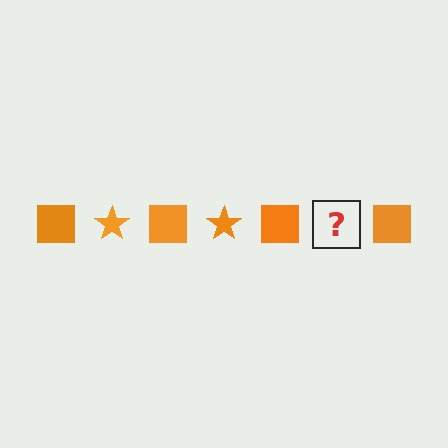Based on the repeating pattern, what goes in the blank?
The blank should be an orange star.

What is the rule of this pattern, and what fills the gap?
The rule is that the pattern cycles through square, star shapes in orange. The gap should be filled with an orange star.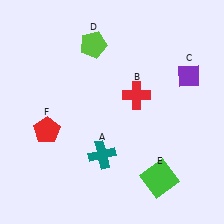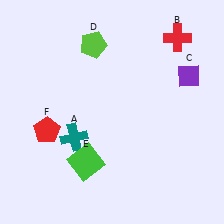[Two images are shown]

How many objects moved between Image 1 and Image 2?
3 objects moved between the two images.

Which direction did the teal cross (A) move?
The teal cross (A) moved left.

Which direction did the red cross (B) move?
The red cross (B) moved up.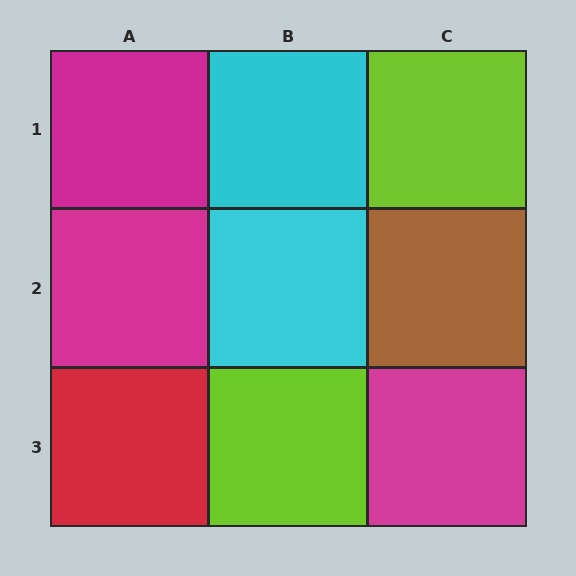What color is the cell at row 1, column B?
Cyan.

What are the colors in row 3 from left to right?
Red, lime, magenta.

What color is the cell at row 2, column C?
Brown.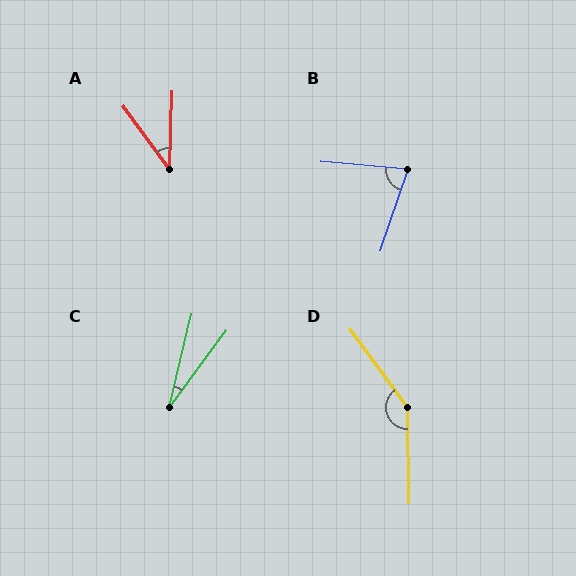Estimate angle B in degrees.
Approximately 76 degrees.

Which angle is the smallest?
C, at approximately 23 degrees.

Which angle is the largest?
D, at approximately 144 degrees.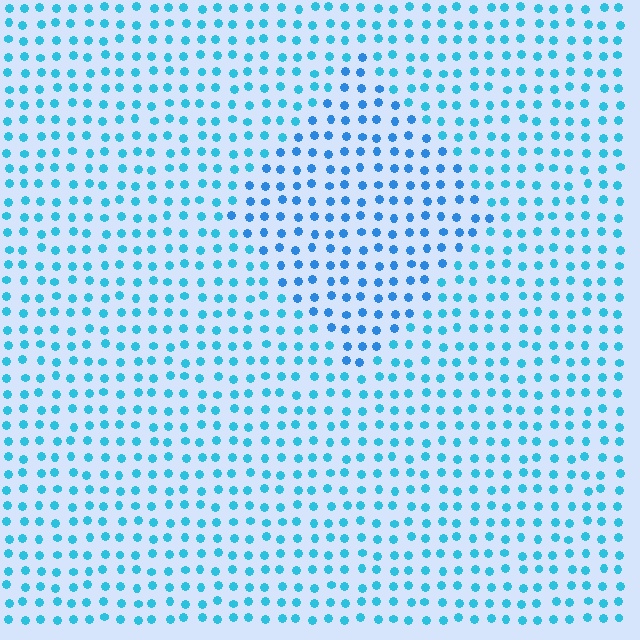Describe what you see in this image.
The image is filled with small cyan elements in a uniform arrangement. A diamond-shaped region is visible where the elements are tinted to a slightly different hue, forming a subtle color boundary.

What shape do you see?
I see a diamond.